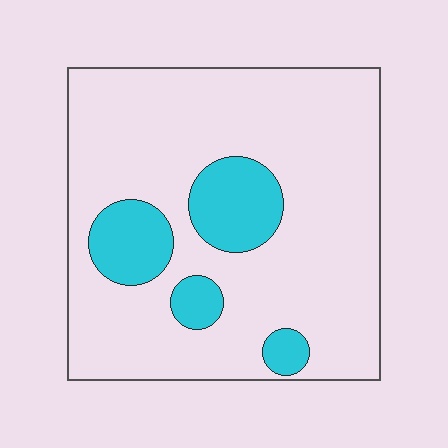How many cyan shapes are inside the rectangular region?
4.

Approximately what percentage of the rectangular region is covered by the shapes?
Approximately 20%.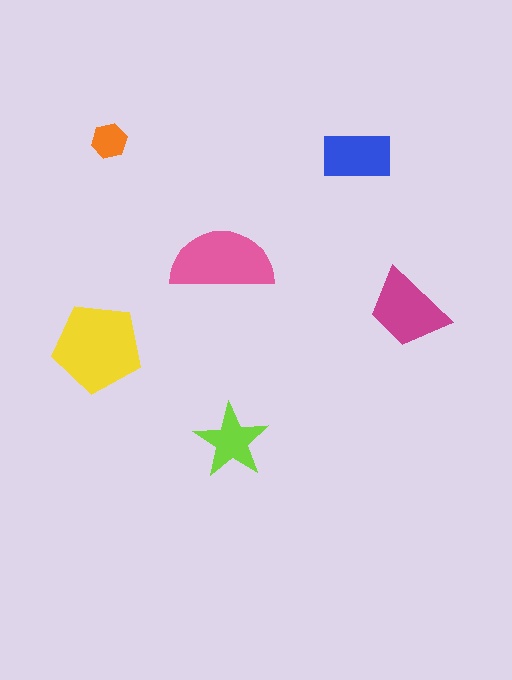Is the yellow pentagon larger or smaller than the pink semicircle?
Larger.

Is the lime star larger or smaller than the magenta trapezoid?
Smaller.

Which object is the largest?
The yellow pentagon.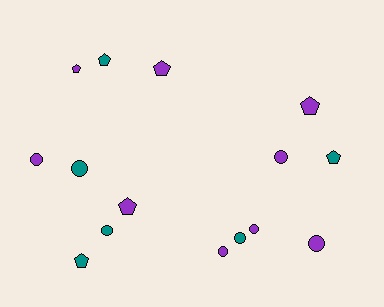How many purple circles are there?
There are 5 purple circles.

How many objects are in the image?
There are 15 objects.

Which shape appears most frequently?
Circle, with 8 objects.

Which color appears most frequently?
Purple, with 9 objects.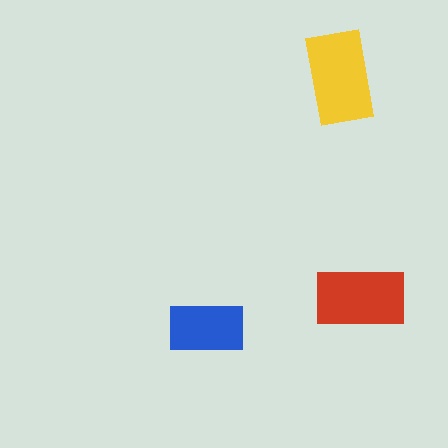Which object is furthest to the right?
The red rectangle is rightmost.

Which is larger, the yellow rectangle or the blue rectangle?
The yellow one.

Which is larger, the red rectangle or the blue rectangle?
The red one.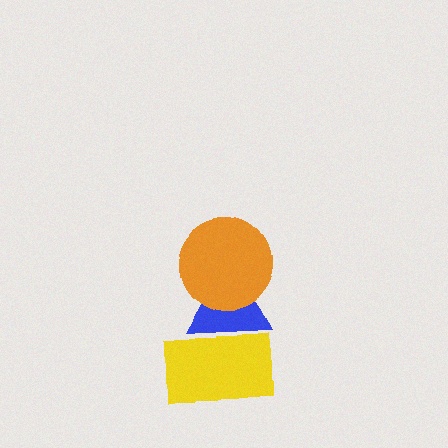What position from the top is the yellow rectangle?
The yellow rectangle is 3rd from the top.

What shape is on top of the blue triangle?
The orange circle is on top of the blue triangle.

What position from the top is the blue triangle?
The blue triangle is 2nd from the top.